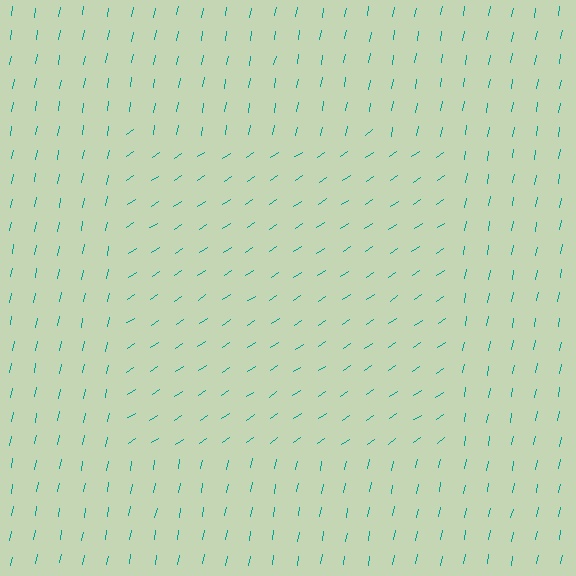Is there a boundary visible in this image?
Yes, there is a texture boundary formed by a change in line orientation.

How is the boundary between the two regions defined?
The boundary is defined purely by a change in line orientation (approximately 45 degrees difference). All lines are the same color and thickness.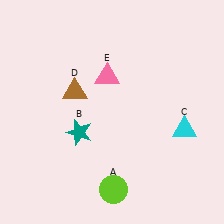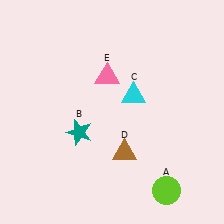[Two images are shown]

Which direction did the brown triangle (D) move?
The brown triangle (D) moved down.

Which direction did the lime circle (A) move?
The lime circle (A) moved right.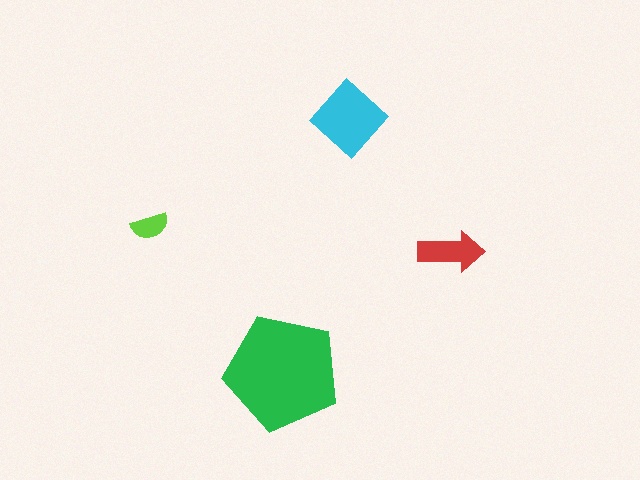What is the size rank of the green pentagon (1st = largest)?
1st.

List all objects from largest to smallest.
The green pentagon, the cyan diamond, the red arrow, the lime semicircle.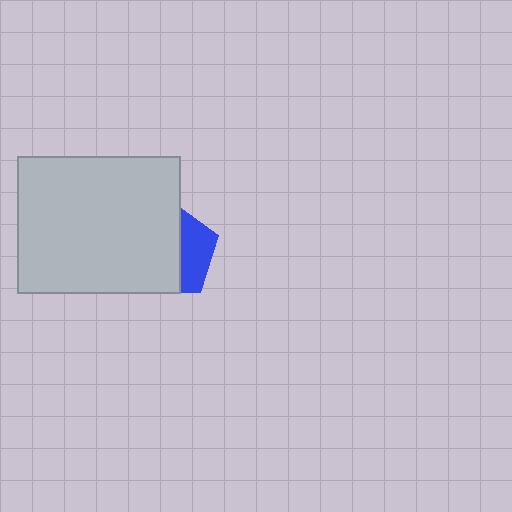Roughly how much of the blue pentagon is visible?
A small part of it is visible (roughly 34%).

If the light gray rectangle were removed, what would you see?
You would see the complete blue pentagon.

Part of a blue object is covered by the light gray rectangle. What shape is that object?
It is a pentagon.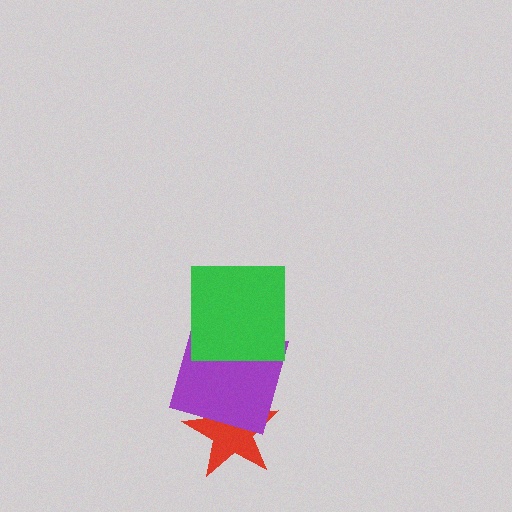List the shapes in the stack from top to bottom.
From top to bottom: the green square, the purple square, the red star.